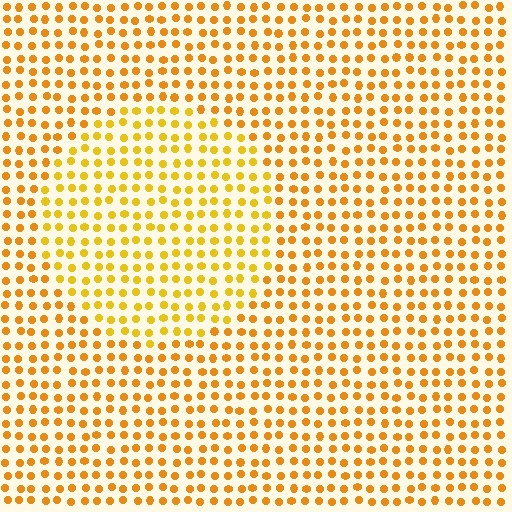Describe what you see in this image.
The image is filled with small orange elements in a uniform arrangement. A circle-shaped region is visible where the elements are tinted to a slightly different hue, forming a subtle color boundary.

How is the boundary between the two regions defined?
The boundary is defined purely by a slight shift in hue (about 17 degrees). Spacing, size, and orientation are identical on both sides.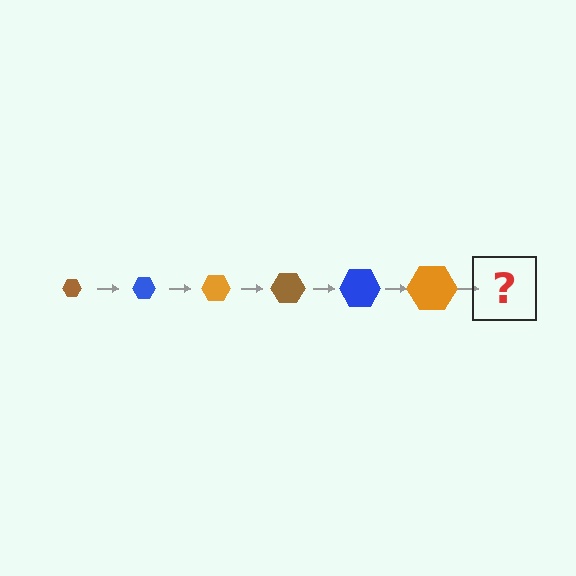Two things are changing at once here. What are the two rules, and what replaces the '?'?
The two rules are that the hexagon grows larger each step and the color cycles through brown, blue, and orange. The '?' should be a brown hexagon, larger than the previous one.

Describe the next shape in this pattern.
It should be a brown hexagon, larger than the previous one.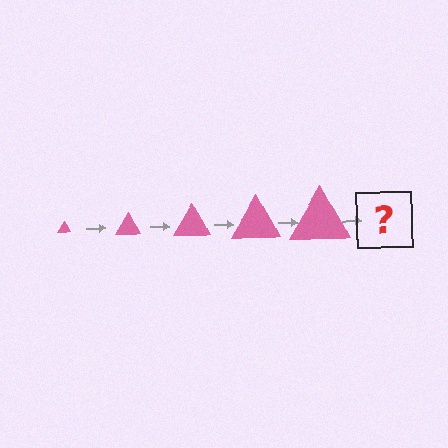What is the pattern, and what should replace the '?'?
The pattern is that the triangle gets progressively larger each step. The '?' should be a pink triangle, larger than the previous one.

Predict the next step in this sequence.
The next step is a pink triangle, larger than the previous one.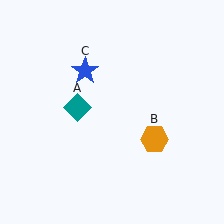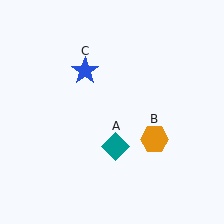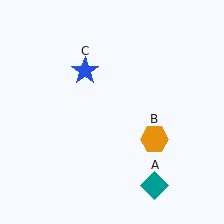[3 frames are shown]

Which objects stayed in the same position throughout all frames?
Orange hexagon (object B) and blue star (object C) remained stationary.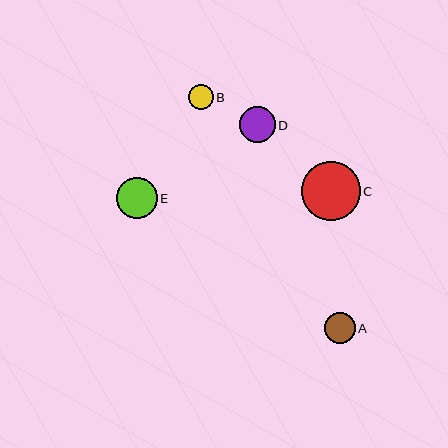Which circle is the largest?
Circle C is the largest with a size of approximately 59 pixels.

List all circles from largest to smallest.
From largest to smallest: C, E, D, A, B.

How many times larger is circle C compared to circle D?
Circle C is approximately 1.7 times the size of circle D.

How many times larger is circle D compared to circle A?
Circle D is approximately 1.1 times the size of circle A.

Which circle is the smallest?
Circle B is the smallest with a size of approximately 25 pixels.